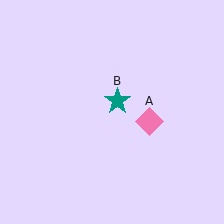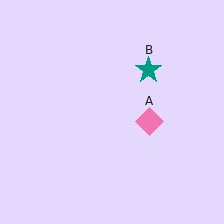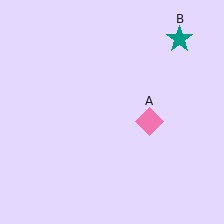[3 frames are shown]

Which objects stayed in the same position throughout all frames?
Pink diamond (object A) remained stationary.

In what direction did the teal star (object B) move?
The teal star (object B) moved up and to the right.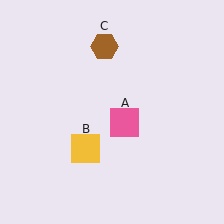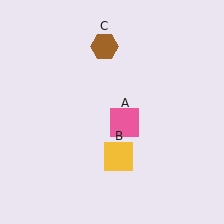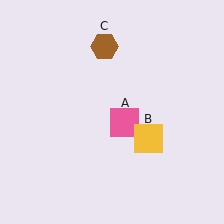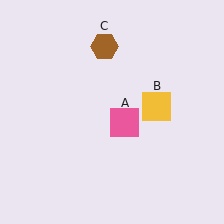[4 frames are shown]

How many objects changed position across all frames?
1 object changed position: yellow square (object B).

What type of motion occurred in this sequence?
The yellow square (object B) rotated counterclockwise around the center of the scene.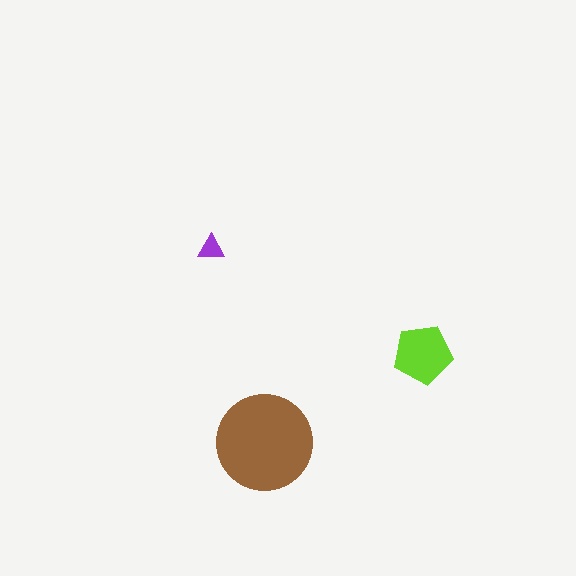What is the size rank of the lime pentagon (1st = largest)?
2nd.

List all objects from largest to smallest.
The brown circle, the lime pentagon, the purple triangle.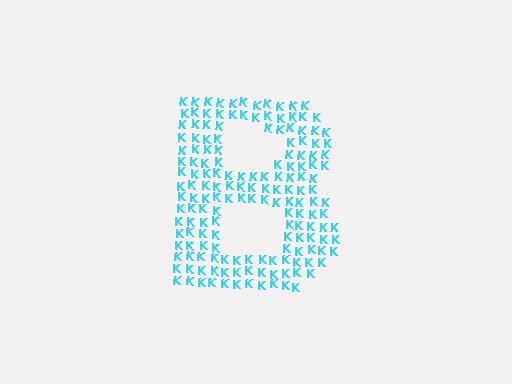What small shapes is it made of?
It is made of small letter K's.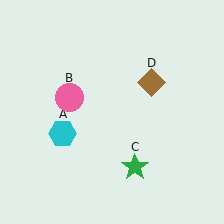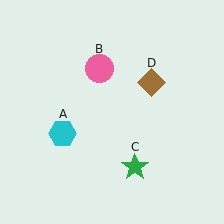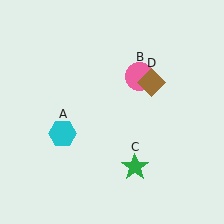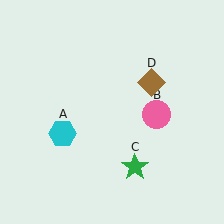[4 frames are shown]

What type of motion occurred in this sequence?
The pink circle (object B) rotated clockwise around the center of the scene.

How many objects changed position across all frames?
1 object changed position: pink circle (object B).